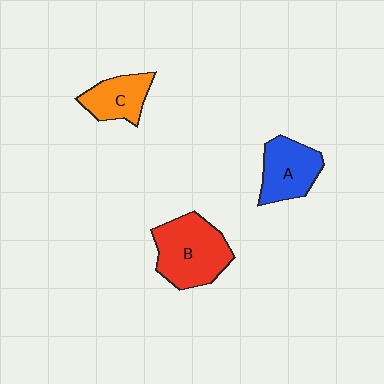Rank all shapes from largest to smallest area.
From largest to smallest: B (red), A (blue), C (orange).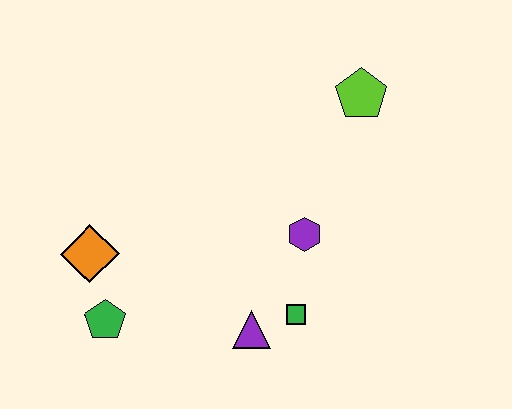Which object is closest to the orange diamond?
The green pentagon is closest to the orange diamond.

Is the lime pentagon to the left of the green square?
No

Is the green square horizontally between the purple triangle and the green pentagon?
No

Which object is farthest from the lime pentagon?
The green pentagon is farthest from the lime pentagon.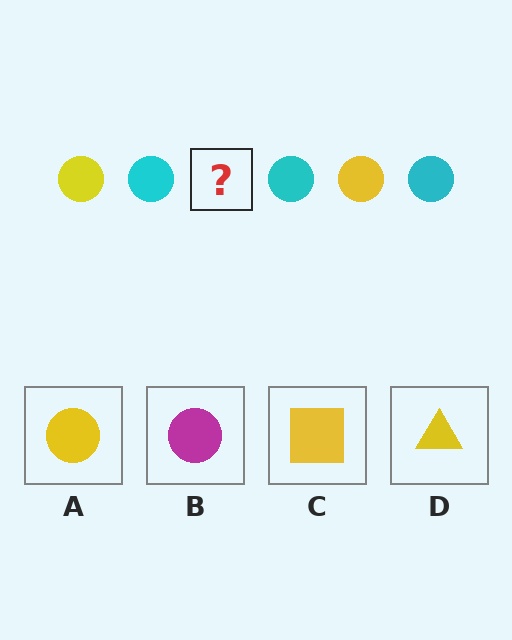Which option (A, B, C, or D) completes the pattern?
A.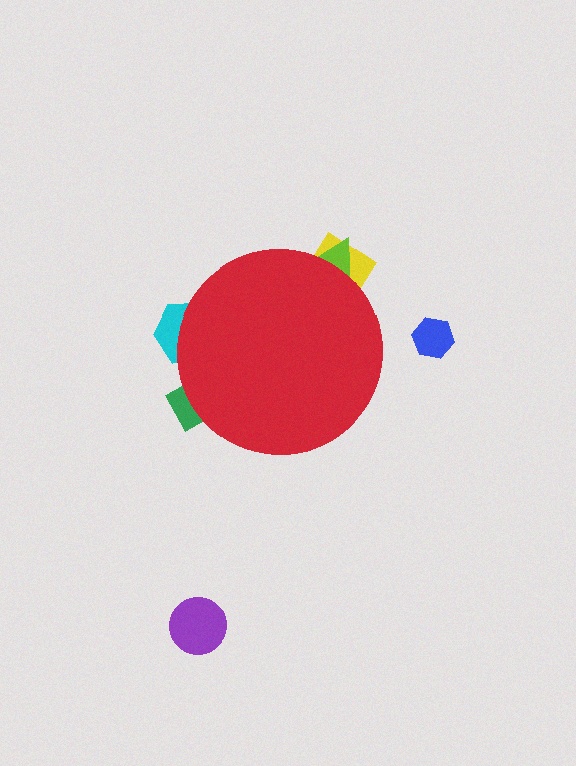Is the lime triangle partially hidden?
Yes, the lime triangle is partially hidden behind the red circle.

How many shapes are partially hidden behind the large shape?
4 shapes are partially hidden.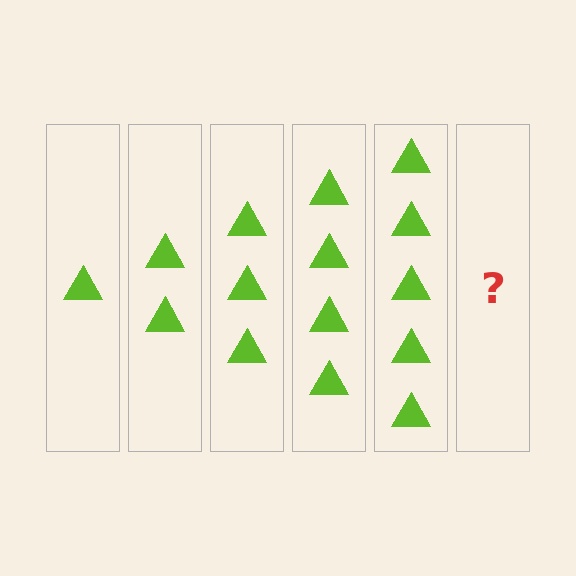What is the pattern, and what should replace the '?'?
The pattern is that each step adds one more triangle. The '?' should be 6 triangles.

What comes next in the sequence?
The next element should be 6 triangles.